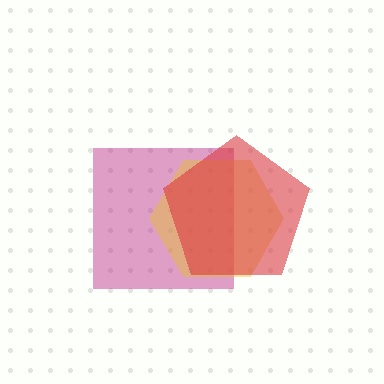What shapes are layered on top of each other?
The layered shapes are: a magenta square, a yellow hexagon, a red pentagon.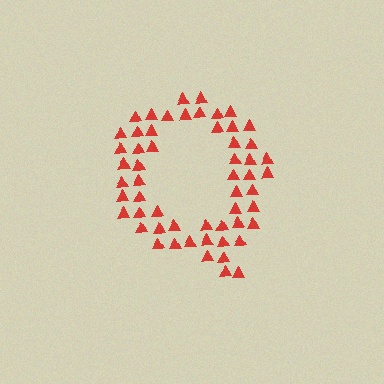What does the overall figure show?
The overall figure shows the letter Q.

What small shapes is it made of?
It is made of small triangles.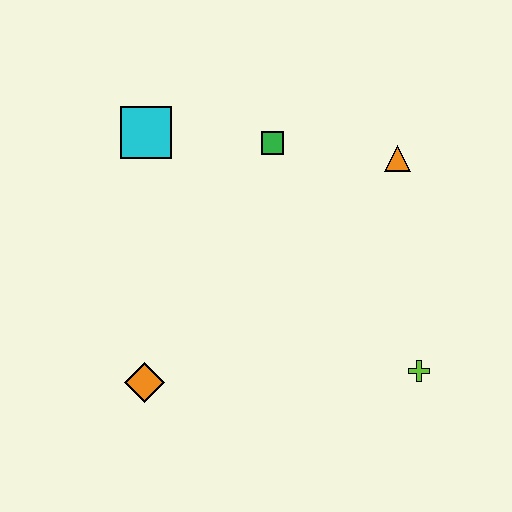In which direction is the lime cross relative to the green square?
The lime cross is below the green square.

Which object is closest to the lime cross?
The orange triangle is closest to the lime cross.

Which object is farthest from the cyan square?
The lime cross is farthest from the cyan square.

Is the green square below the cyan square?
Yes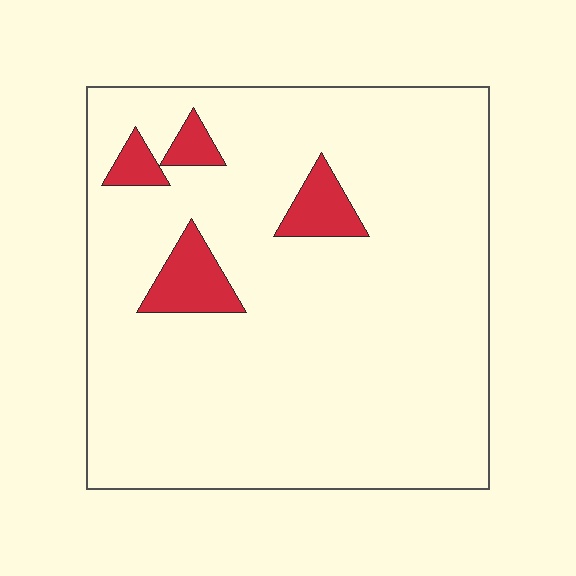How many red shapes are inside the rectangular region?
4.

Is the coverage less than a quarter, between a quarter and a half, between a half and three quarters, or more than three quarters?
Less than a quarter.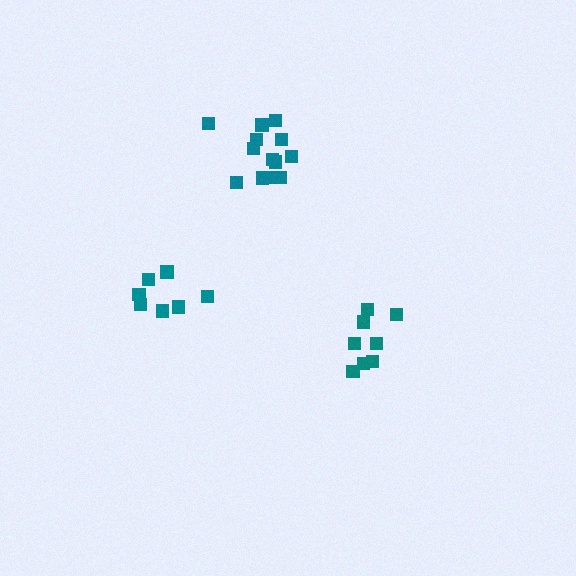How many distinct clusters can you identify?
There are 3 distinct clusters.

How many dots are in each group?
Group 1: 8 dots, Group 2: 13 dots, Group 3: 7 dots (28 total).